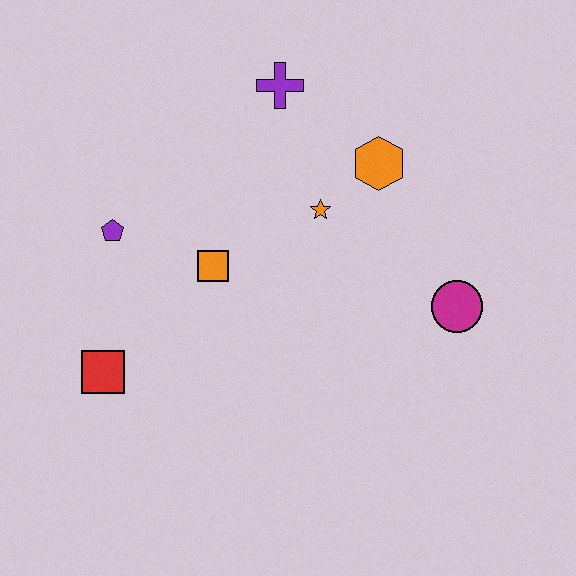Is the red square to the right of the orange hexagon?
No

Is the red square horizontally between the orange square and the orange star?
No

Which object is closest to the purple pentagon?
The orange square is closest to the purple pentagon.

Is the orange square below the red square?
No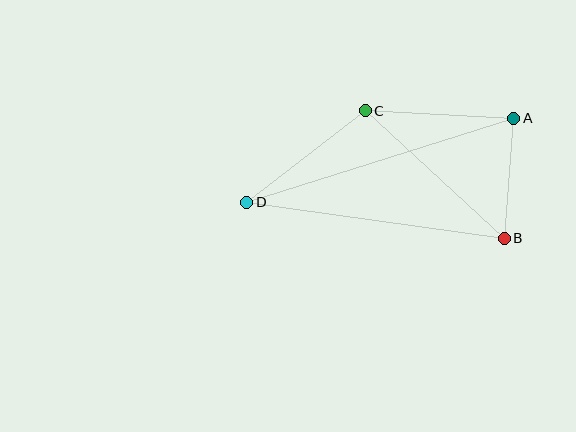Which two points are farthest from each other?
Points A and D are farthest from each other.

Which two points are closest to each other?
Points A and B are closest to each other.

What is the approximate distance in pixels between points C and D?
The distance between C and D is approximately 150 pixels.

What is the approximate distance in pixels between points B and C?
The distance between B and C is approximately 189 pixels.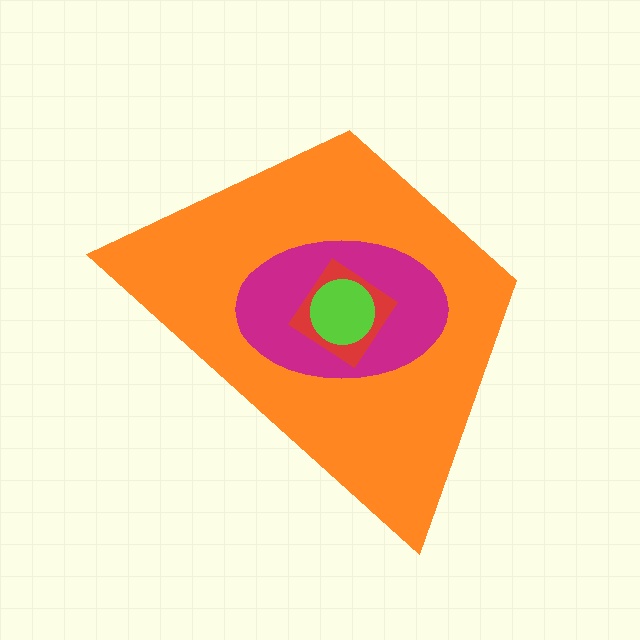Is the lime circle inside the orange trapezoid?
Yes.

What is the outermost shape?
The orange trapezoid.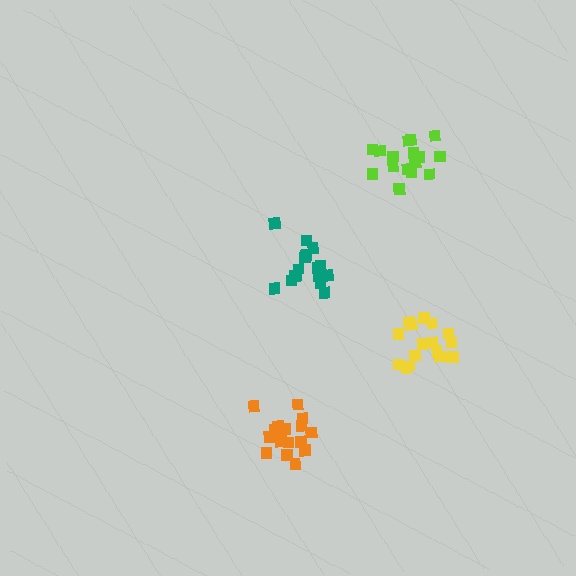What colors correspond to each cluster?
The clusters are colored: lime, orange, teal, yellow.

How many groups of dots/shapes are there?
There are 4 groups.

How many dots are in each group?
Group 1: 16 dots, Group 2: 16 dots, Group 3: 18 dots, Group 4: 17 dots (67 total).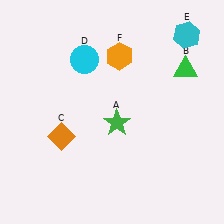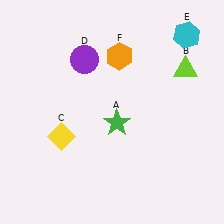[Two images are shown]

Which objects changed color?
B changed from green to lime. C changed from orange to yellow. D changed from cyan to purple.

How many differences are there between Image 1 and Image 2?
There are 3 differences between the two images.